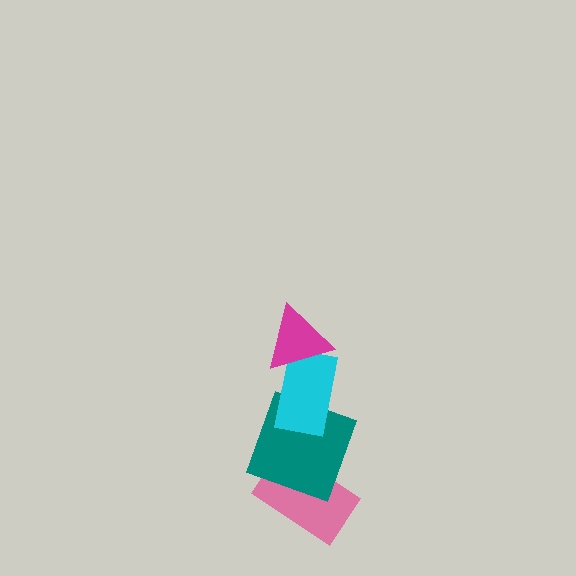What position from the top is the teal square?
The teal square is 3rd from the top.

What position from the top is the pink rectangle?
The pink rectangle is 4th from the top.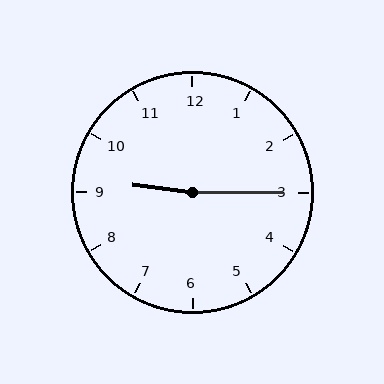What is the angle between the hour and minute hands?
Approximately 172 degrees.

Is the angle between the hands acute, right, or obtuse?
It is obtuse.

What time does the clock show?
9:15.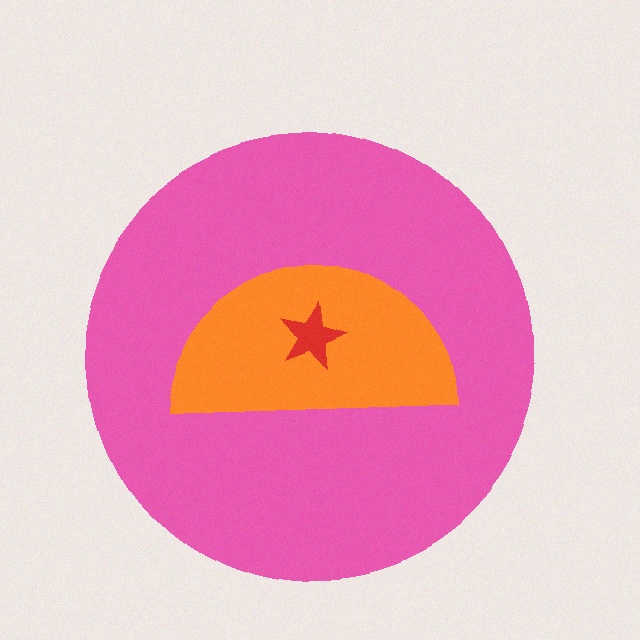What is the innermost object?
The red star.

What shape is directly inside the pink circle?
The orange semicircle.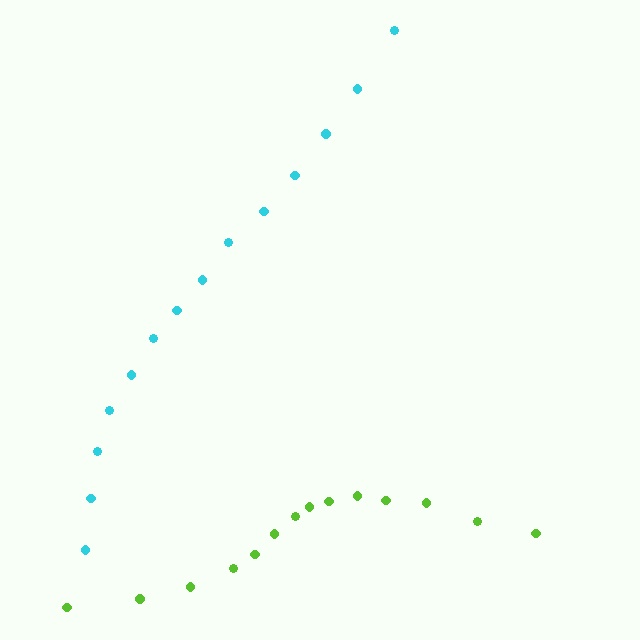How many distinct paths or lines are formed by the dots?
There are 2 distinct paths.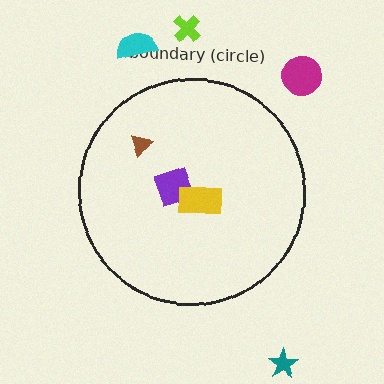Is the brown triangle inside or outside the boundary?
Inside.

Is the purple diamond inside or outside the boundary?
Inside.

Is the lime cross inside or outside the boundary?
Outside.